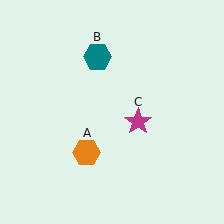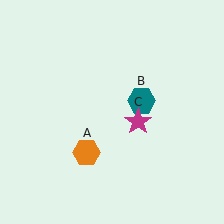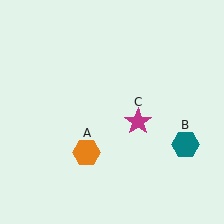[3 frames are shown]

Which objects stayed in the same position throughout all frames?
Orange hexagon (object A) and magenta star (object C) remained stationary.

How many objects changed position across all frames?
1 object changed position: teal hexagon (object B).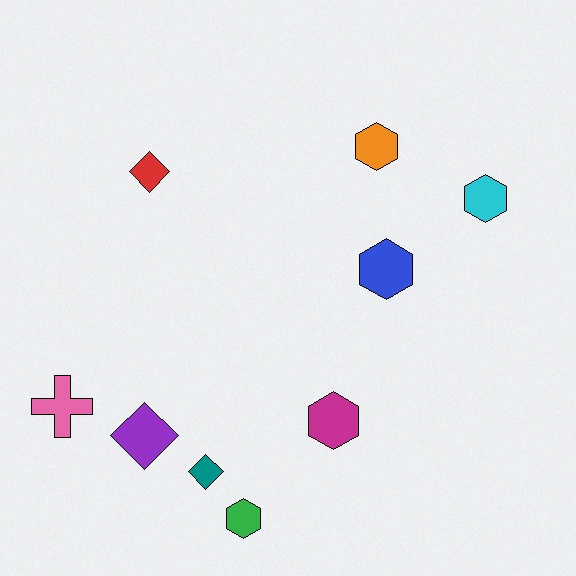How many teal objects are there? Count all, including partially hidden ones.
There is 1 teal object.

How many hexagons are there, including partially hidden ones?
There are 5 hexagons.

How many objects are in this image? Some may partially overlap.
There are 9 objects.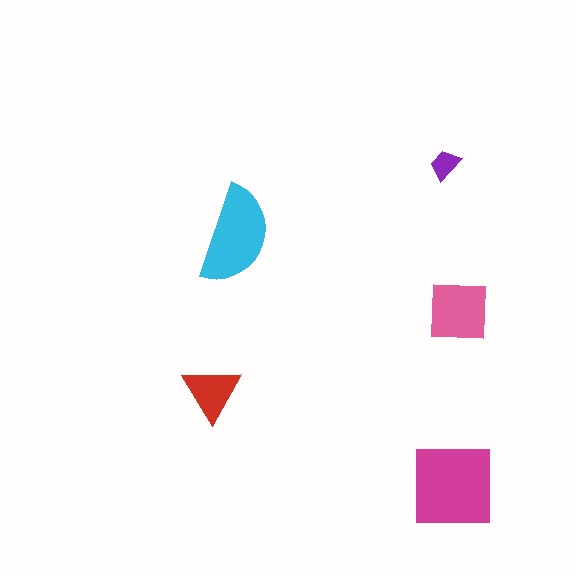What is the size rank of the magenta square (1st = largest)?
1st.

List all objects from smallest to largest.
The purple trapezoid, the red triangle, the pink square, the cyan semicircle, the magenta square.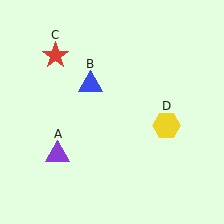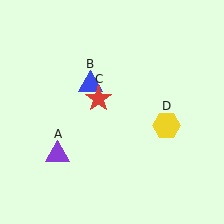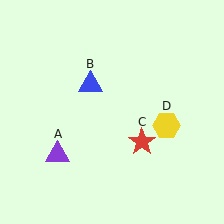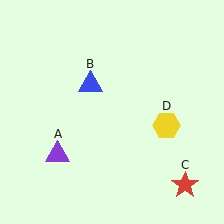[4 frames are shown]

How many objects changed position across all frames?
1 object changed position: red star (object C).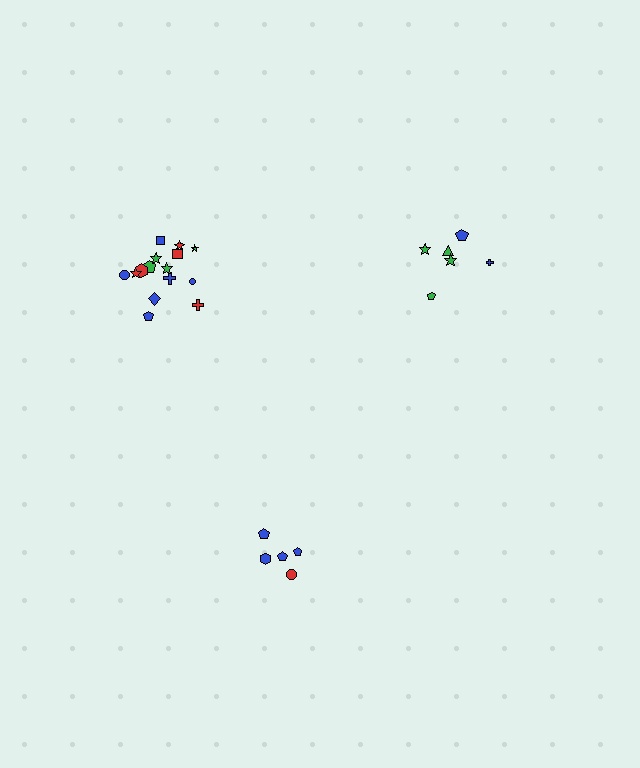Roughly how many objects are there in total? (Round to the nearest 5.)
Roughly 25 objects in total.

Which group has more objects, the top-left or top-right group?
The top-left group.